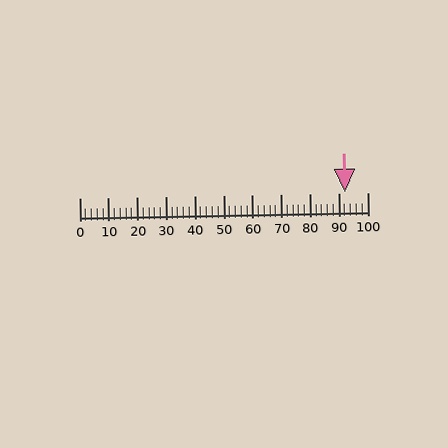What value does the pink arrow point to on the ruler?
The pink arrow points to approximately 92.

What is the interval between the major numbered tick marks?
The major tick marks are spaced 10 units apart.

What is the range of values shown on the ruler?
The ruler shows values from 0 to 100.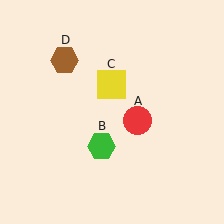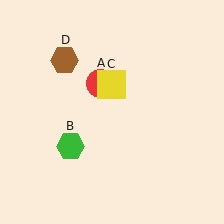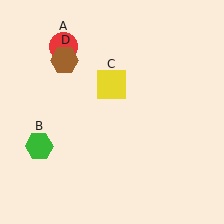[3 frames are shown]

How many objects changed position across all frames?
2 objects changed position: red circle (object A), green hexagon (object B).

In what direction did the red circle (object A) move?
The red circle (object A) moved up and to the left.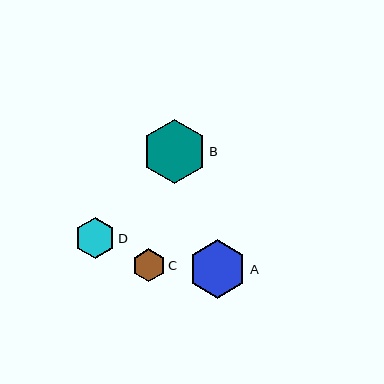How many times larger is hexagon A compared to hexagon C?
Hexagon A is approximately 1.8 times the size of hexagon C.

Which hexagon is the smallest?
Hexagon C is the smallest with a size of approximately 33 pixels.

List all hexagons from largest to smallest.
From largest to smallest: B, A, D, C.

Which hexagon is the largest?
Hexagon B is the largest with a size of approximately 64 pixels.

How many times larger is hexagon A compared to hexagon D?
Hexagon A is approximately 1.5 times the size of hexagon D.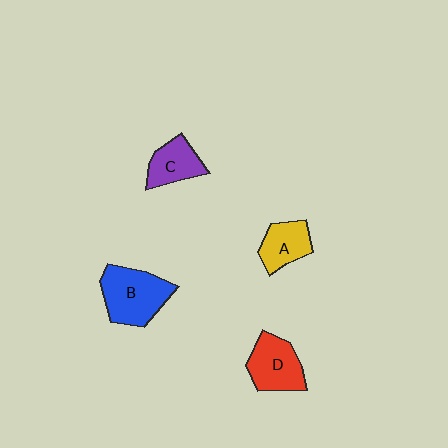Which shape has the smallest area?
Shape A (yellow).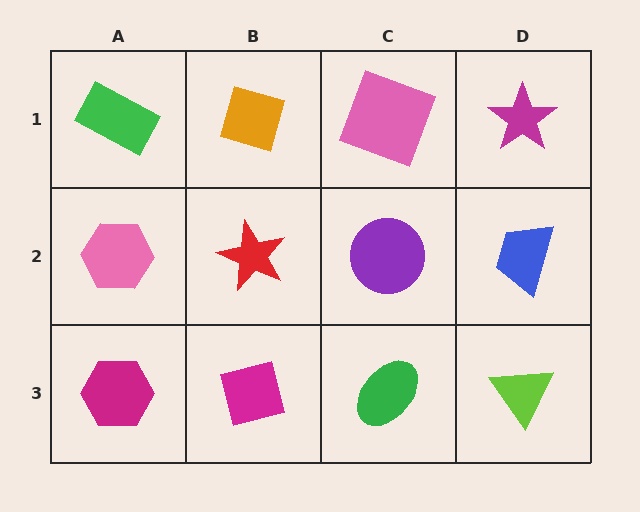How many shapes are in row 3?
4 shapes.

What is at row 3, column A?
A magenta hexagon.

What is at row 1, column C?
A pink square.